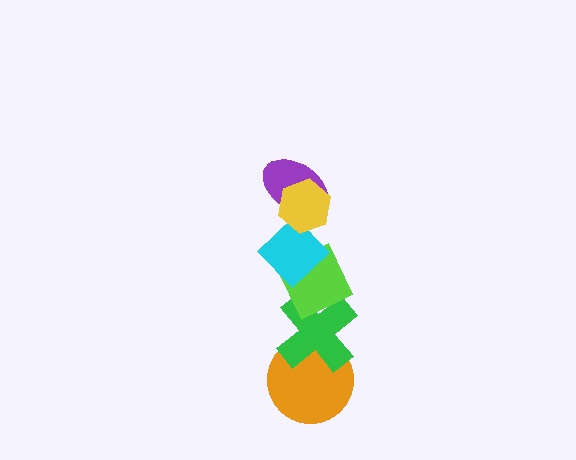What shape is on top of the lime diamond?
The cyan diamond is on top of the lime diamond.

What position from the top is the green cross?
The green cross is 5th from the top.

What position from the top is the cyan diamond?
The cyan diamond is 3rd from the top.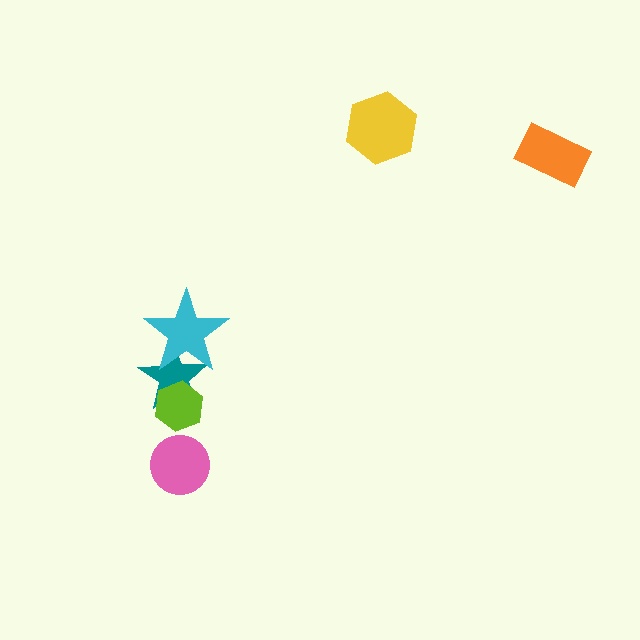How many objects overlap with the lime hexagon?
1 object overlaps with the lime hexagon.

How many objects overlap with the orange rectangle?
0 objects overlap with the orange rectangle.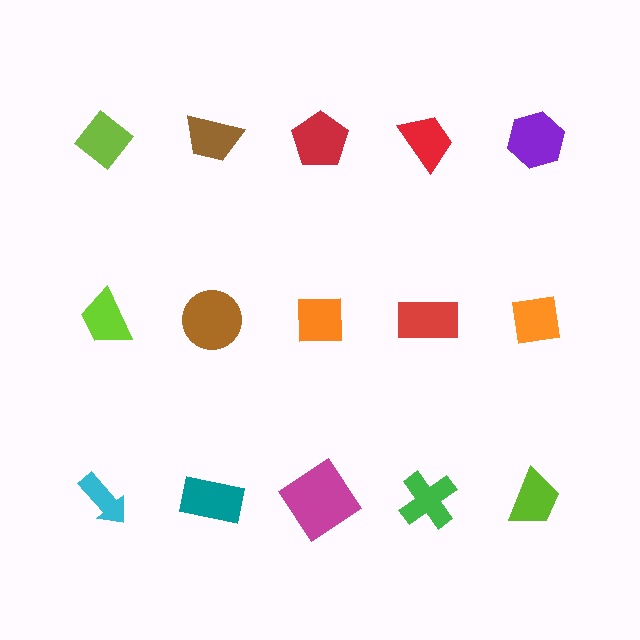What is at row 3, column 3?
A magenta diamond.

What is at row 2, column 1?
A lime trapezoid.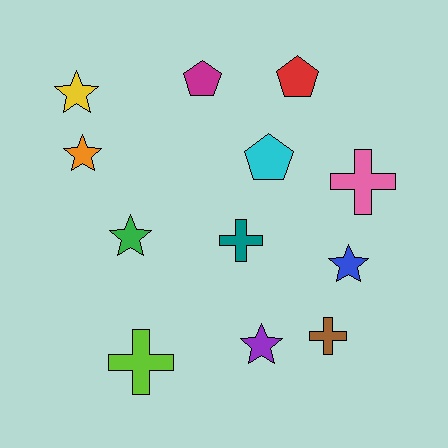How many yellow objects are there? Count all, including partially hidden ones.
There is 1 yellow object.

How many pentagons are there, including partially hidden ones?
There are 3 pentagons.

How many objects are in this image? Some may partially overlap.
There are 12 objects.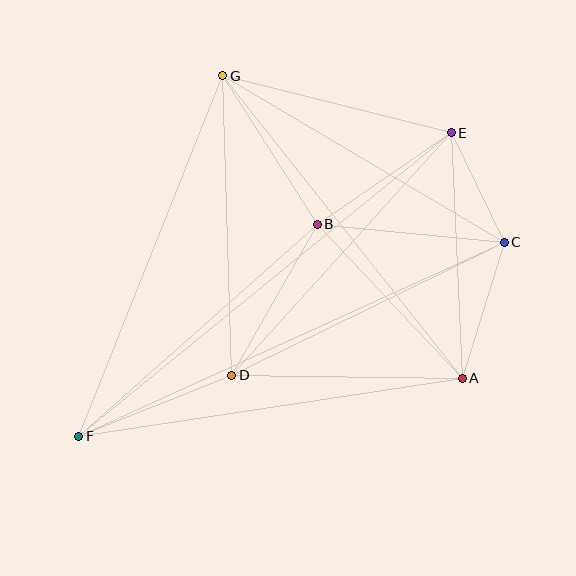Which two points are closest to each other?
Points C and E are closest to each other.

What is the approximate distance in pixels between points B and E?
The distance between B and E is approximately 162 pixels.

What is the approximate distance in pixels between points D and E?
The distance between D and E is approximately 327 pixels.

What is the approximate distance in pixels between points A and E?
The distance between A and E is approximately 246 pixels.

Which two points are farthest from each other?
Points E and F are farthest from each other.